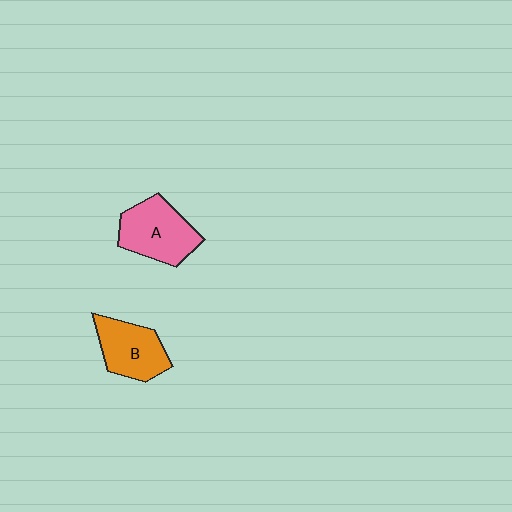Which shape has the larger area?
Shape A (pink).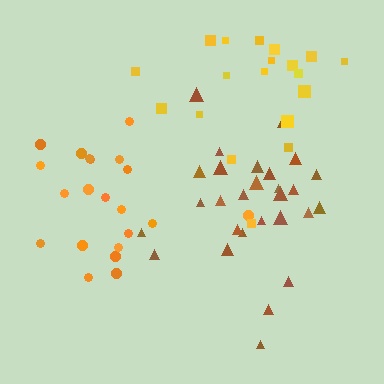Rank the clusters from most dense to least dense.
orange, brown, yellow.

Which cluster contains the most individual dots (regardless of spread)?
Brown (28).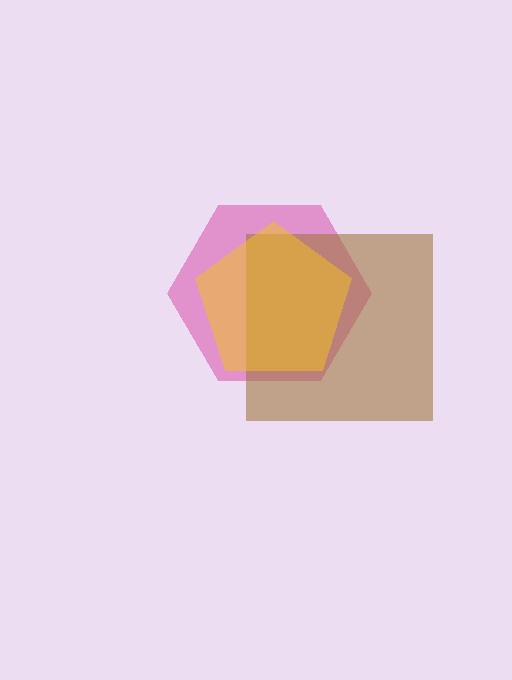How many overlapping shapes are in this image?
There are 3 overlapping shapes in the image.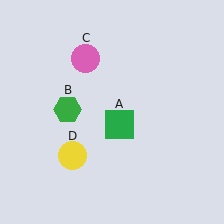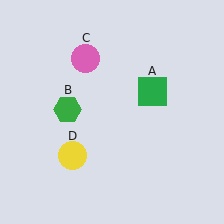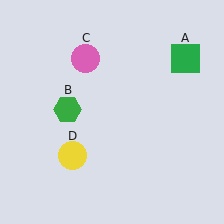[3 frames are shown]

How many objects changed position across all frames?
1 object changed position: green square (object A).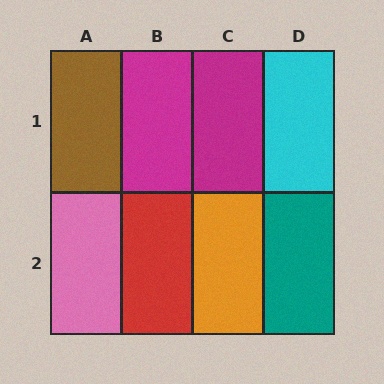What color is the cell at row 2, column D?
Teal.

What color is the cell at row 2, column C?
Orange.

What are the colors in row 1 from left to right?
Brown, magenta, magenta, cyan.